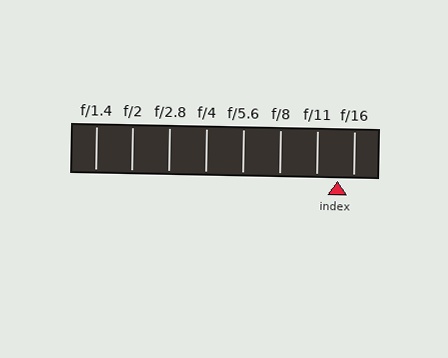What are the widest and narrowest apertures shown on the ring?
The widest aperture shown is f/1.4 and the narrowest is f/16.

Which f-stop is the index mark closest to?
The index mark is closest to f/16.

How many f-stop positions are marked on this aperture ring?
There are 8 f-stop positions marked.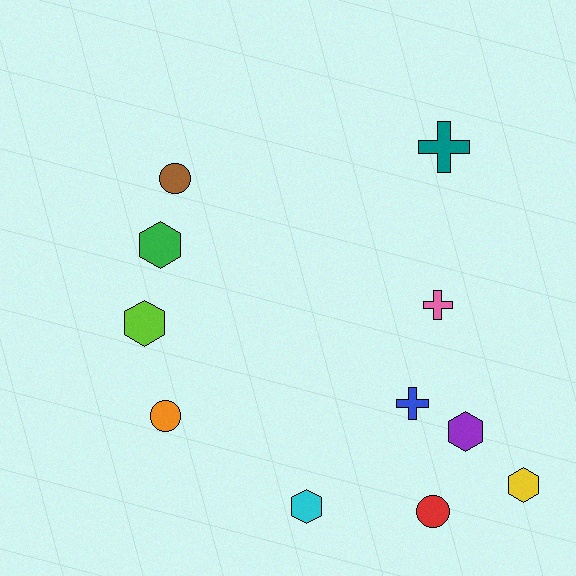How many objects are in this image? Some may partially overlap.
There are 11 objects.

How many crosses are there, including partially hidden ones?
There are 3 crosses.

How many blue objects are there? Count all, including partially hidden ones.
There is 1 blue object.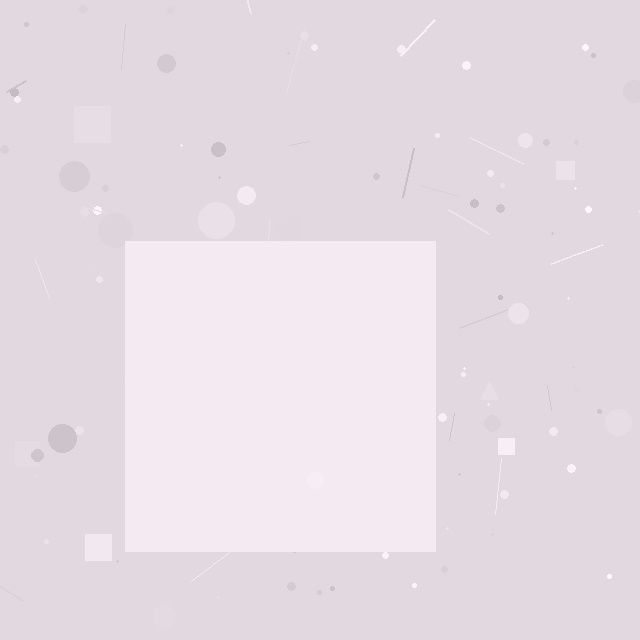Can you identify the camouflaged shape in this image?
The camouflaged shape is a square.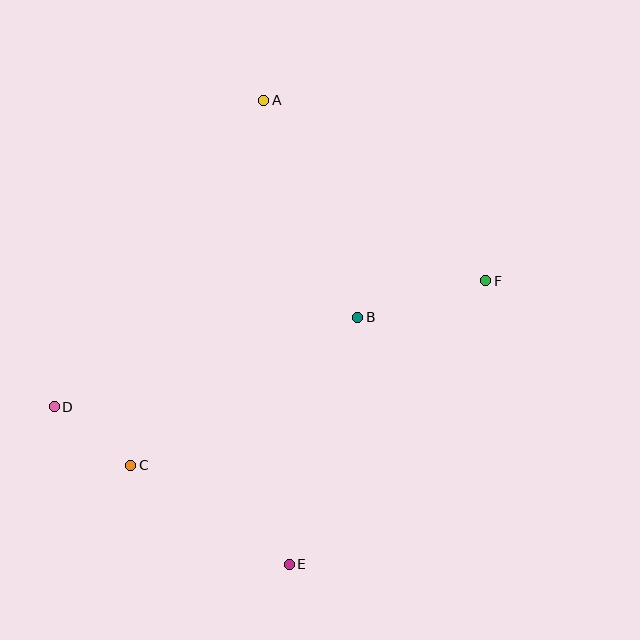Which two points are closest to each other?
Points C and D are closest to each other.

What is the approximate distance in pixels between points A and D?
The distance between A and D is approximately 371 pixels.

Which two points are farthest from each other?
Points A and E are farthest from each other.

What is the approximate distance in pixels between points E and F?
The distance between E and F is approximately 345 pixels.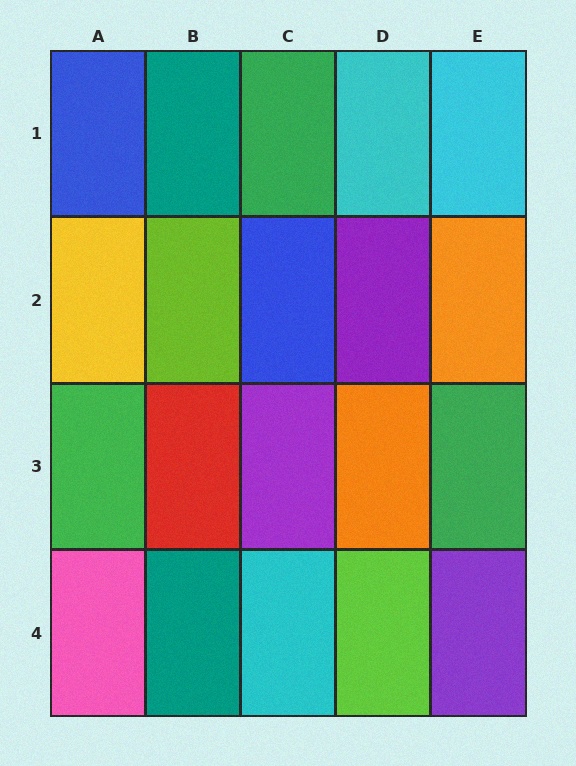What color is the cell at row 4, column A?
Pink.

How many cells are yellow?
1 cell is yellow.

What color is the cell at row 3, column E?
Green.